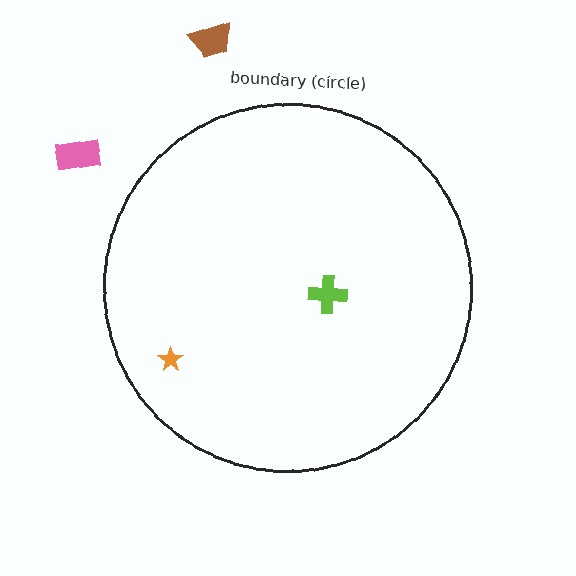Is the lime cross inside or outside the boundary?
Inside.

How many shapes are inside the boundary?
2 inside, 2 outside.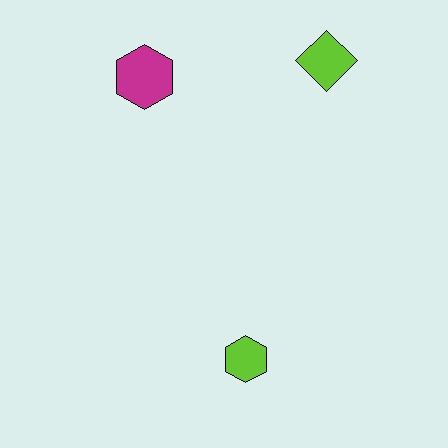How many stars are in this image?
There are no stars.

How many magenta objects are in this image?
There is 1 magenta object.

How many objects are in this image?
There are 3 objects.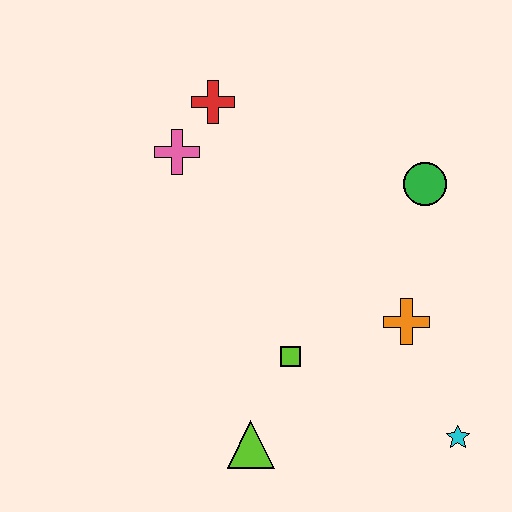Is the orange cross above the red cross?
No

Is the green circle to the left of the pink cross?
No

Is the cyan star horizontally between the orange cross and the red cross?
No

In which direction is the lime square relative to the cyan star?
The lime square is to the left of the cyan star.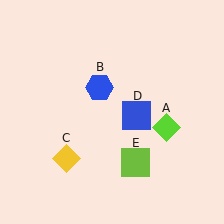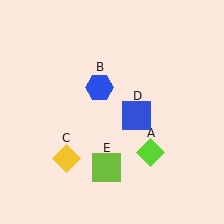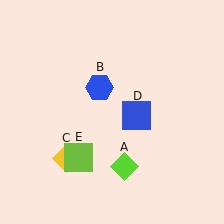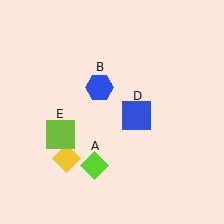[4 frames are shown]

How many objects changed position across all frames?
2 objects changed position: lime diamond (object A), lime square (object E).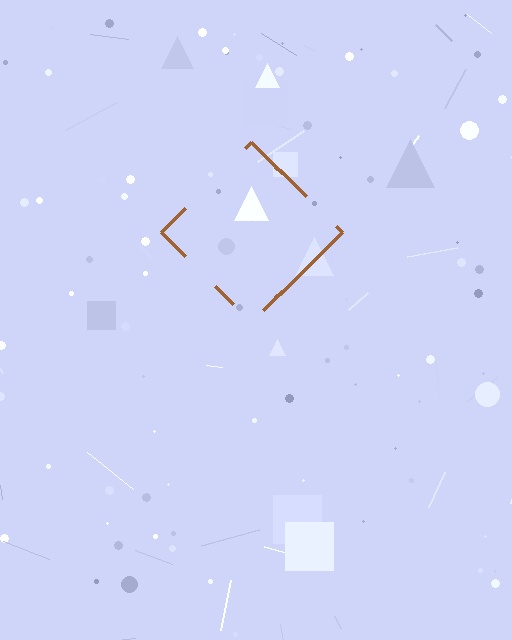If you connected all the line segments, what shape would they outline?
They would outline a diamond.